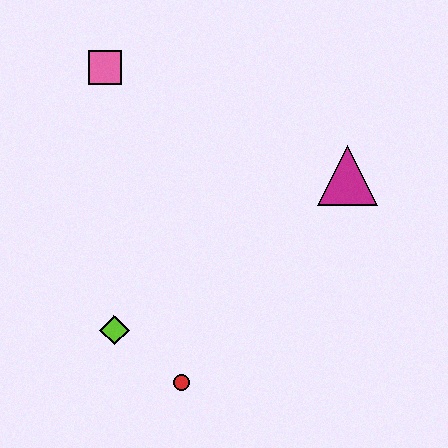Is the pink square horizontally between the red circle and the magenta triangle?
No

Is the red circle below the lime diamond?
Yes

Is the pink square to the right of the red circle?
No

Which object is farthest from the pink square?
The red circle is farthest from the pink square.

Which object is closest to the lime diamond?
The red circle is closest to the lime diamond.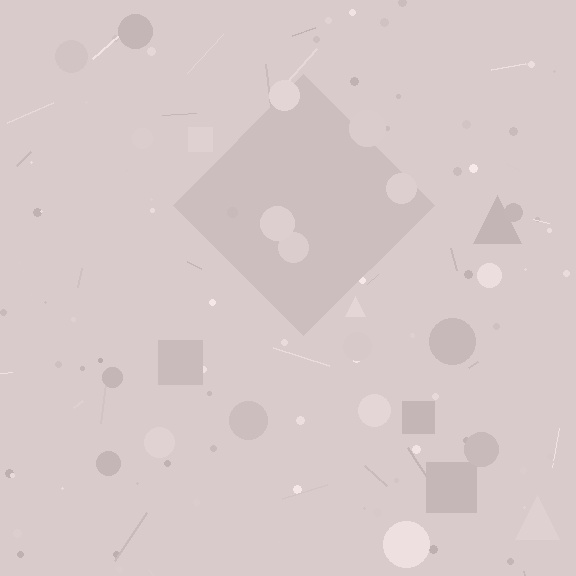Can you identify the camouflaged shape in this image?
The camouflaged shape is a diamond.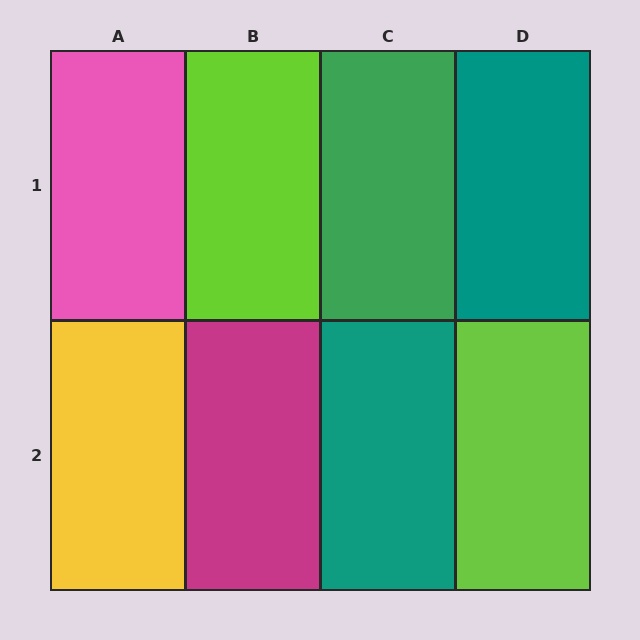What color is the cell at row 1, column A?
Pink.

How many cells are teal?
2 cells are teal.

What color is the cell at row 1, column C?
Green.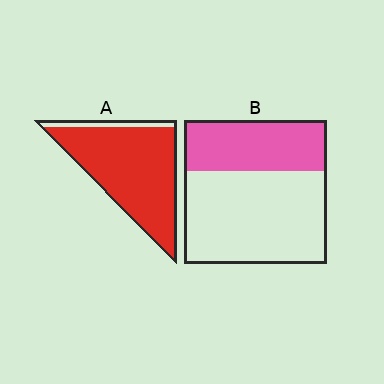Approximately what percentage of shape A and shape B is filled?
A is approximately 90% and B is approximately 35%.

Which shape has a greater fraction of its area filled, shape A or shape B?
Shape A.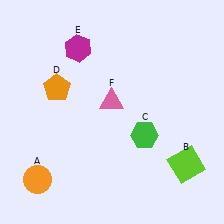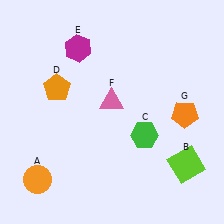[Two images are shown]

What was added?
An orange pentagon (G) was added in Image 2.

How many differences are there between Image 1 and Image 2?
There is 1 difference between the two images.